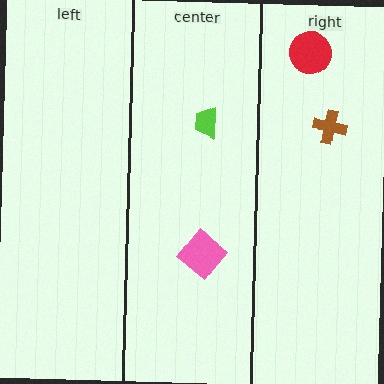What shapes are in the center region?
The lime trapezoid, the pink diamond.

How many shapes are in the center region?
2.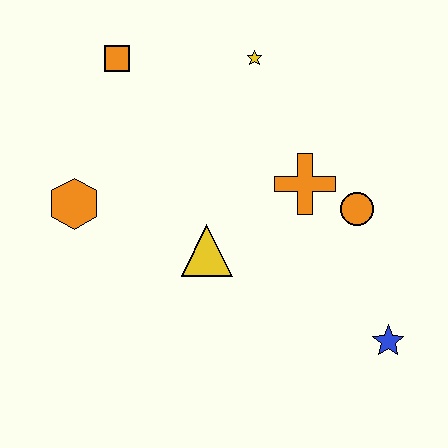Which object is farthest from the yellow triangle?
The orange square is farthest from the yellow triangle.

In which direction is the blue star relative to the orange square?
The blue star is below the orange square.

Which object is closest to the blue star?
The orange circle is closest to the blue star.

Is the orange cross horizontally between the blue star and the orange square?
Yes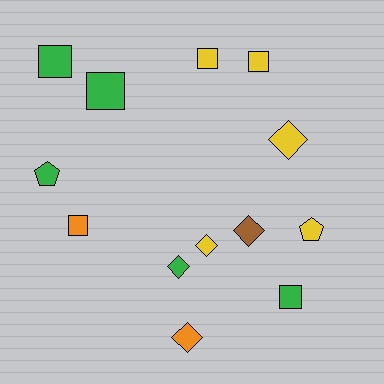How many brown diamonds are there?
There is 1 brown diamond.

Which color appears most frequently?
Green, with 5 objects.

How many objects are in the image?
There are 13 objects.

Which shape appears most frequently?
Square, with 6 objects.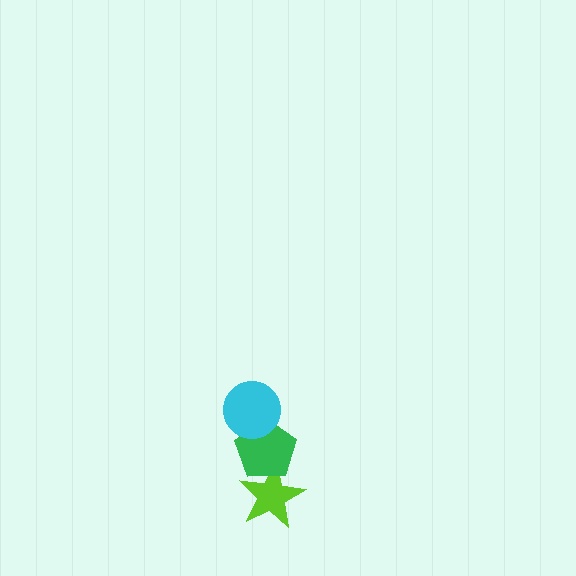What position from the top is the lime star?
The lime star is 3rd from the top.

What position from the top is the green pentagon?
The green pentagon is 2nd from the top.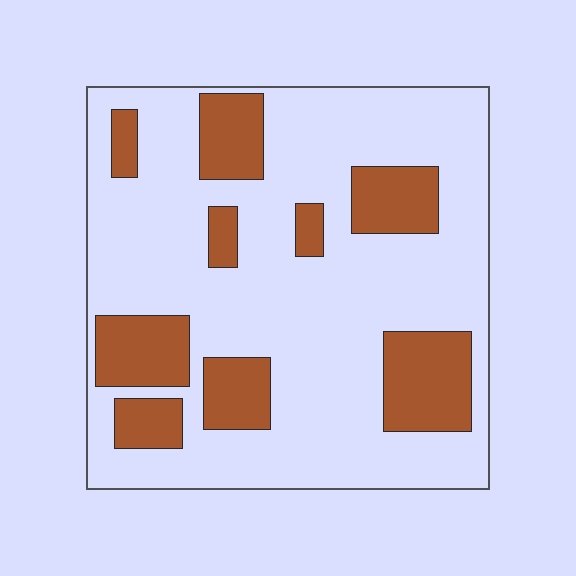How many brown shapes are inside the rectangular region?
9.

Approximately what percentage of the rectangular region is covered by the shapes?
Approximately 25%.